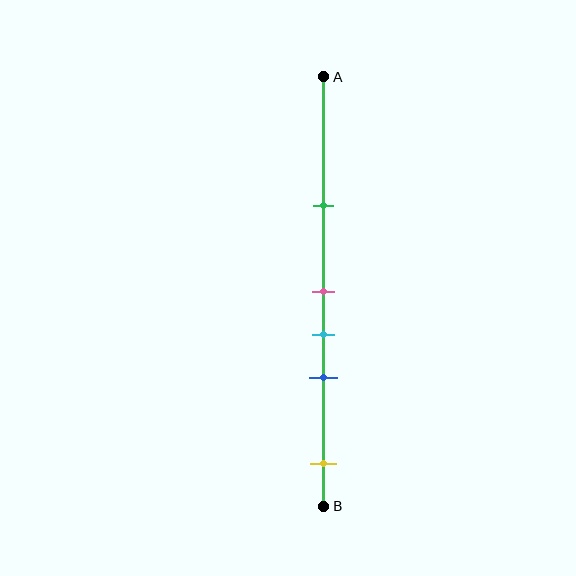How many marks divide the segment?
There are 5 marks dividing the segment.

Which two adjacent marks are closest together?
The pink and cyan marks are the closest adjacent pair.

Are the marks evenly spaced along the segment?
No, the marks are not evenly spaced.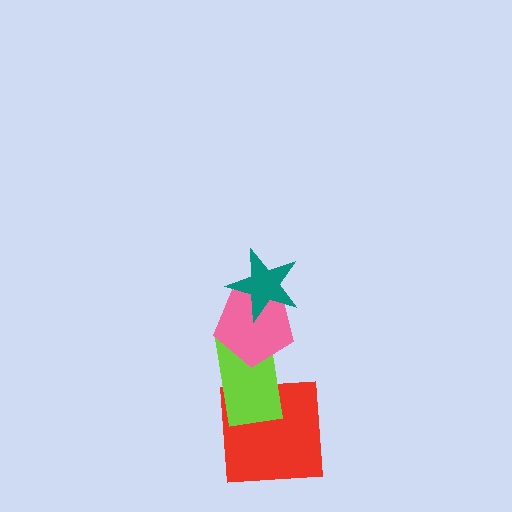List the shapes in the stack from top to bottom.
From top to bottom: the teal star, the pink pentagon, the lime rectangle, the red square.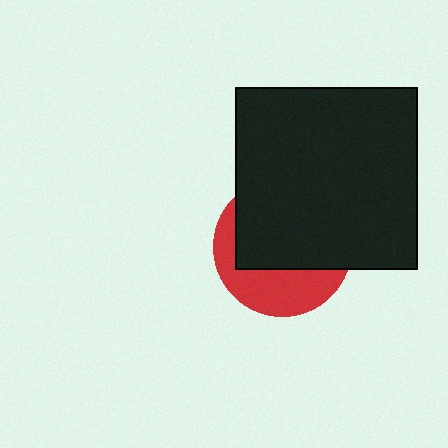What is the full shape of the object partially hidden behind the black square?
The partially hidden object is a red circle.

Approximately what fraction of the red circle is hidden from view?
Roughly 62% of the red circle is hidden behind the black square.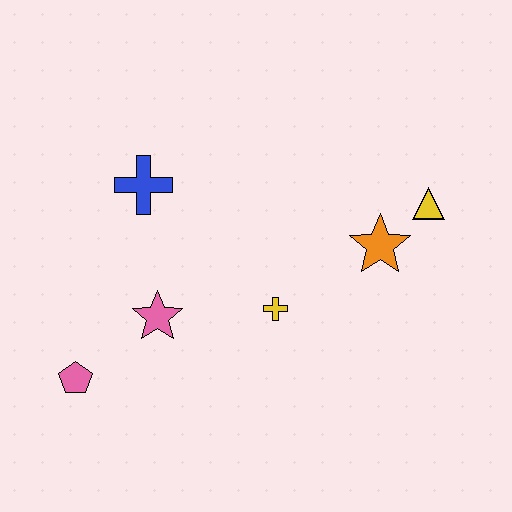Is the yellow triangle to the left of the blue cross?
No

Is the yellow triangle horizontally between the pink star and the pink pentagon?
No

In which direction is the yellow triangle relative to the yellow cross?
The yellow triangle is to the right of the yellow cross.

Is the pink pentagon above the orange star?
No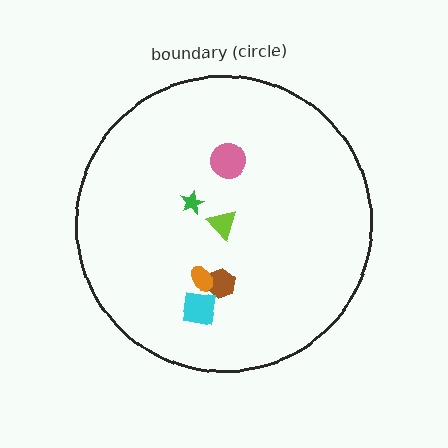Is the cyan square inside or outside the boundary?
Inside.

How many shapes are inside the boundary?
6 inside, 0 outside.